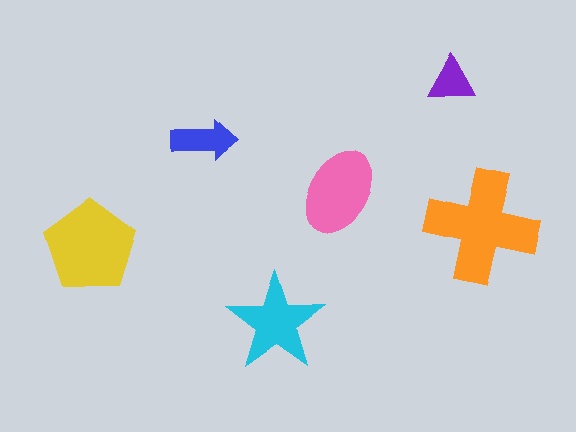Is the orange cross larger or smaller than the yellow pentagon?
Larger.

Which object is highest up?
The purple triangle is topmost.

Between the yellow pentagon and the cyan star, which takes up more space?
The yellow pentagon.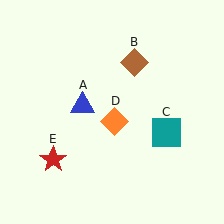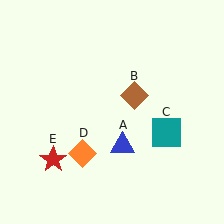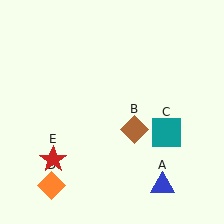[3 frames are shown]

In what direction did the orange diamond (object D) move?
The orange diamond (object D) moved down and to the left.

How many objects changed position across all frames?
3 objects changed position: blue triangle (object A), brown diamond (object B), orange diamond (object D).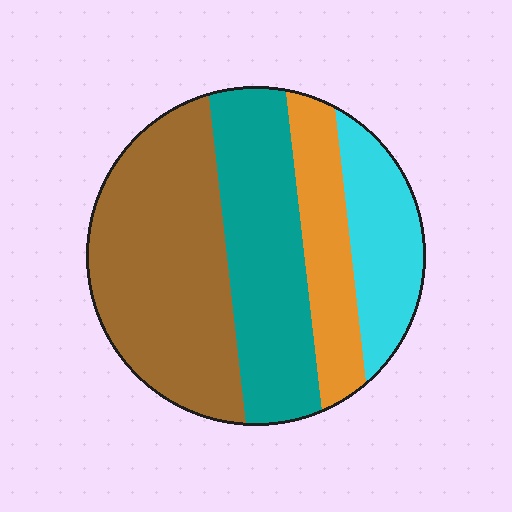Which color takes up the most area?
Brown, at roughly 40%.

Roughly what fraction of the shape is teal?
Teal takes up about one quarter (1/4) of the shape.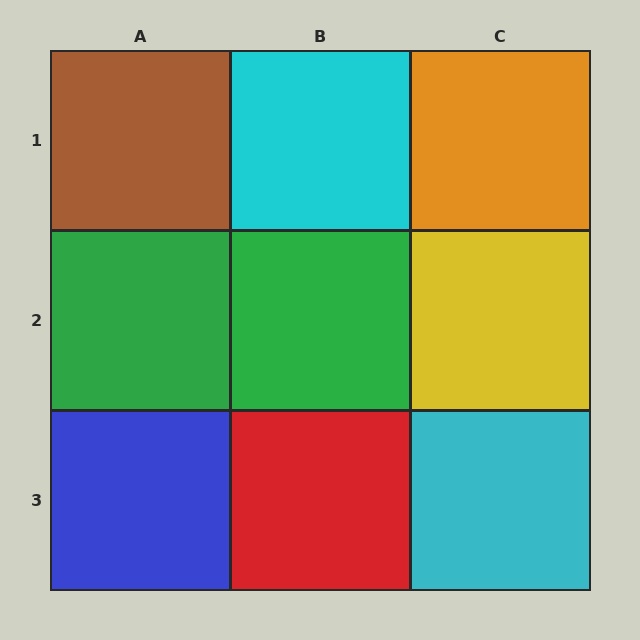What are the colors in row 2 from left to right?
Green, green, yellow.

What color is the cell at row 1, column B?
Cyan.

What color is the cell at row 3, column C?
Cyan.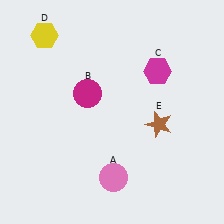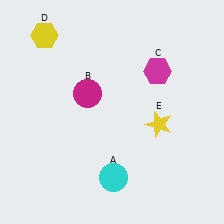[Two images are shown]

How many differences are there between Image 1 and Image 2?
There are 2 differences between the two images.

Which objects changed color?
A changed from pink to cyan. E changed from brown to yellow.